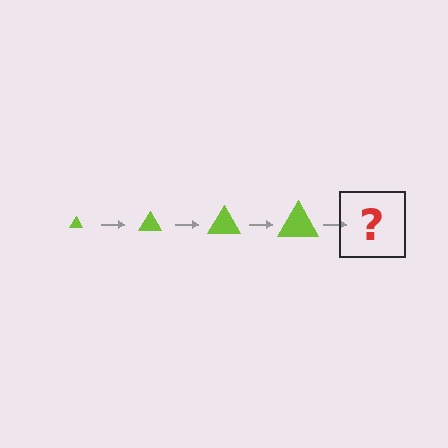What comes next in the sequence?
The next element should be a lime triangle, larger than the previous one.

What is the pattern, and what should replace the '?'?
The pattern is that the triangle gets progressively larger each step. The '?' should be a lime triangle, larger than the previous one.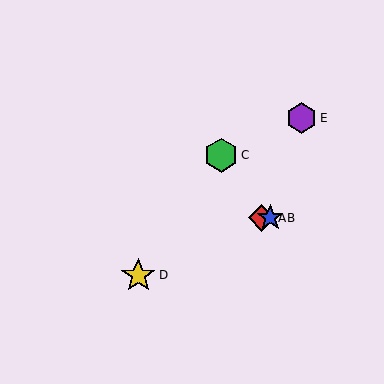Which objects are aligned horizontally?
Objects A, B are aligned horizontally.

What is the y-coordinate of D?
Object D is at y≈275.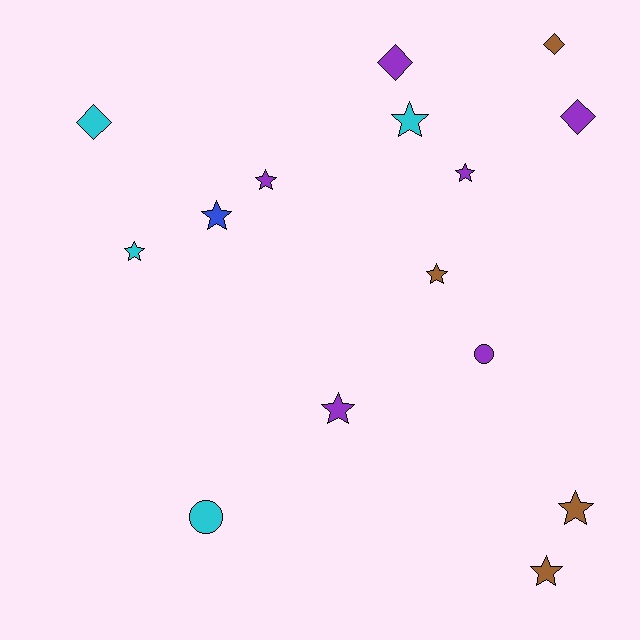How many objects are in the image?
There are 15 objects.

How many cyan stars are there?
There are 2 cyan stars.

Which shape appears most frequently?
Star, with 9 objects.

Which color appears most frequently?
Purple, with 6 objects.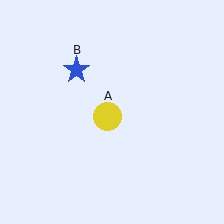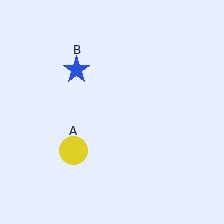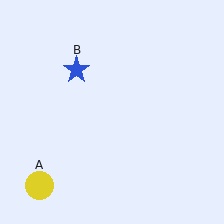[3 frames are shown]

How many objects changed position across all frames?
1 object changed position: yellow circle (object A).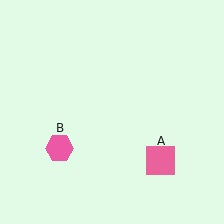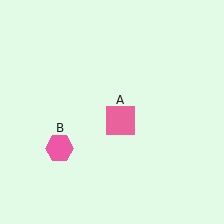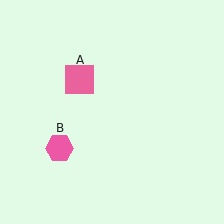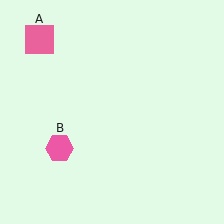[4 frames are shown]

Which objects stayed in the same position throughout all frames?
Pink hexagon (object B) remained stationary.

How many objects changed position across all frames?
1 object changed position: pink square (object A).